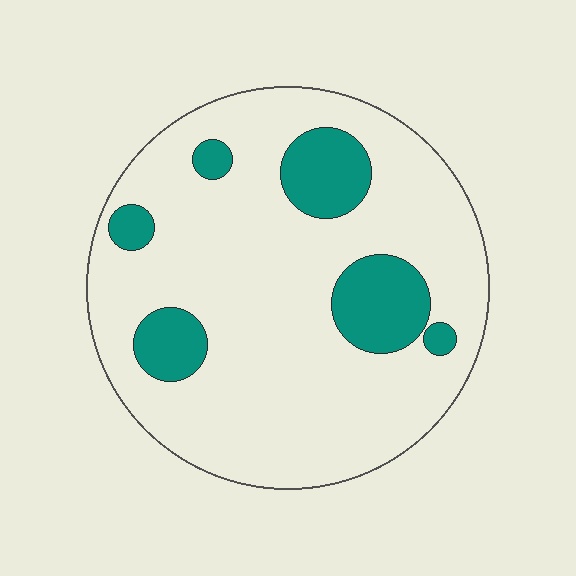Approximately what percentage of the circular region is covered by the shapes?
Approximately 20%.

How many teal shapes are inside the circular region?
6.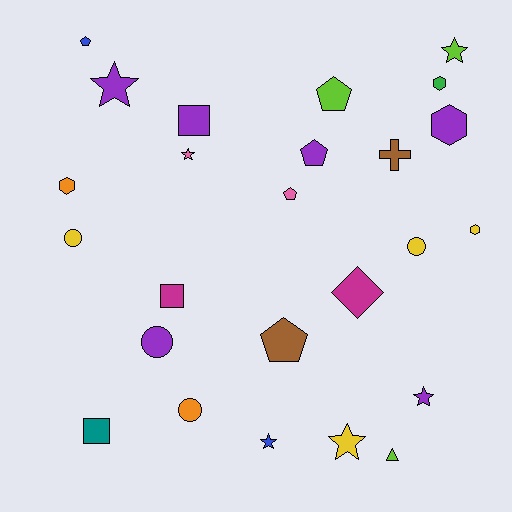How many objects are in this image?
There are 25 objects.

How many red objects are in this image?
There are no red objects.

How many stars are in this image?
There are 6 stars.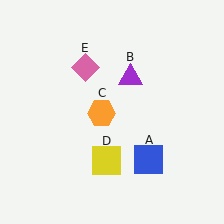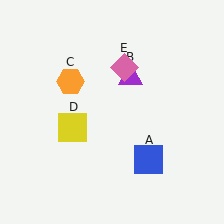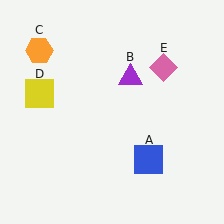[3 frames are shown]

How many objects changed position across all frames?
3 objects changed position: orange hexagon (object C), yellow square (object D), pink diamond (object E).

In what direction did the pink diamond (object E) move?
The pink diamond (object E) moved right.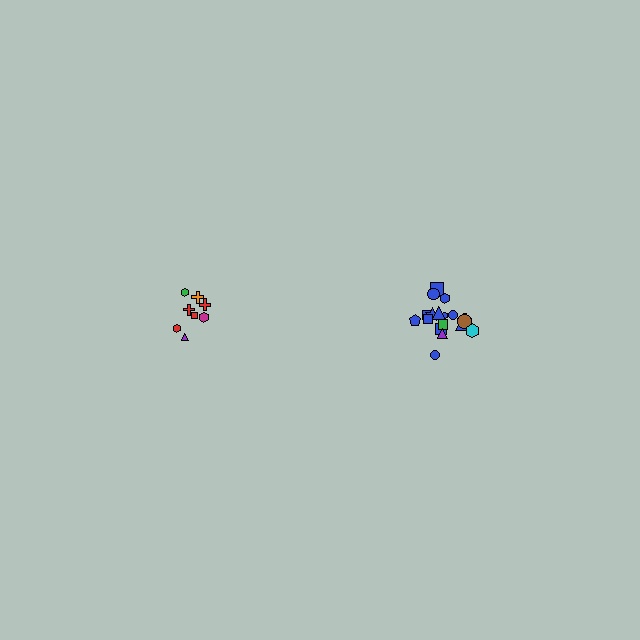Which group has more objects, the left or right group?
The right group.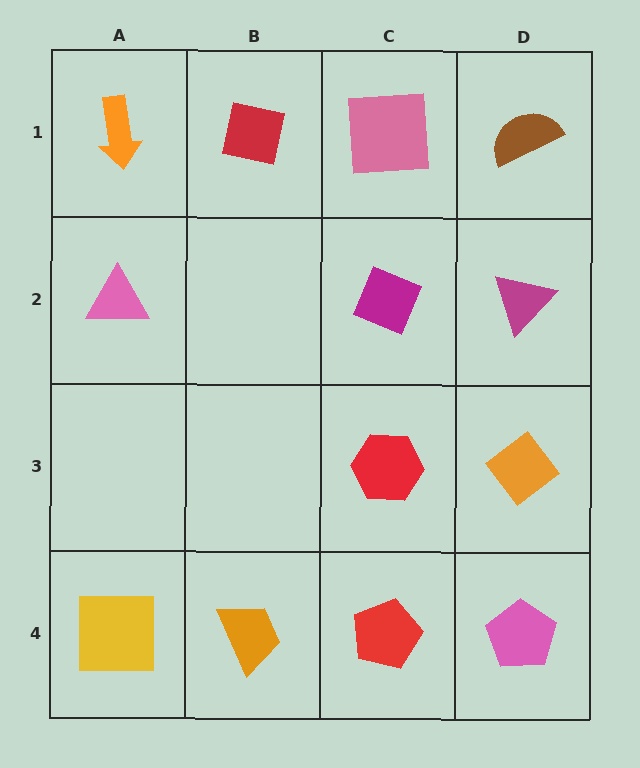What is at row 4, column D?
A pink pentagon.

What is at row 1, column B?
A red square.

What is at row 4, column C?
A red pentagon.